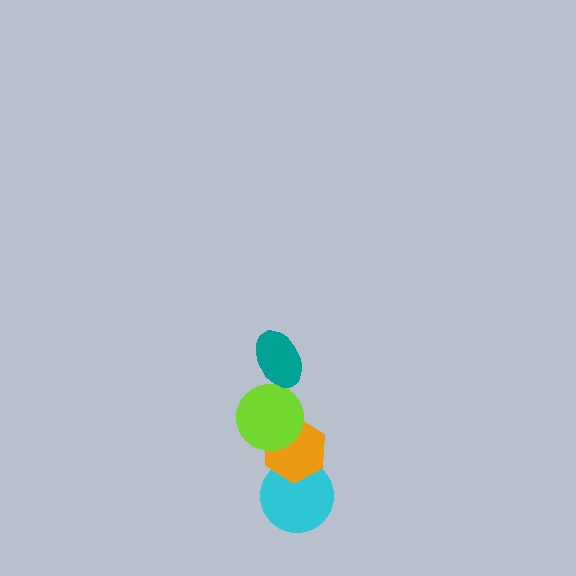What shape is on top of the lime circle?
The teal ellipse is on top of the lime circle.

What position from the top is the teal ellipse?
The teal ellipse is 1st from the top.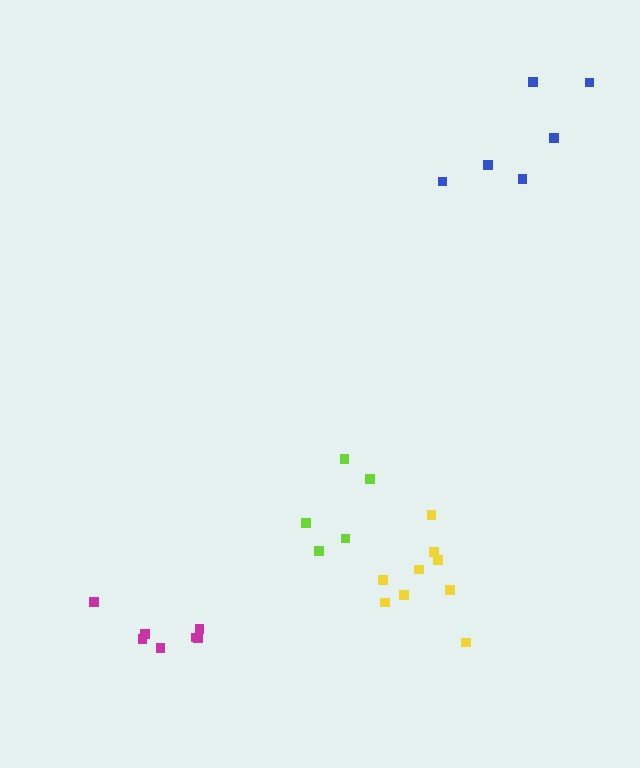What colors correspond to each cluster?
The clusters are colored: lime, yellow, blue, magenta.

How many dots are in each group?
Group 1: 5 dots, Group 2: 9 dots, Group 3: 6 dots, Group 4: 7 dots (27 total).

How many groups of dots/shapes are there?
There are 4 groups.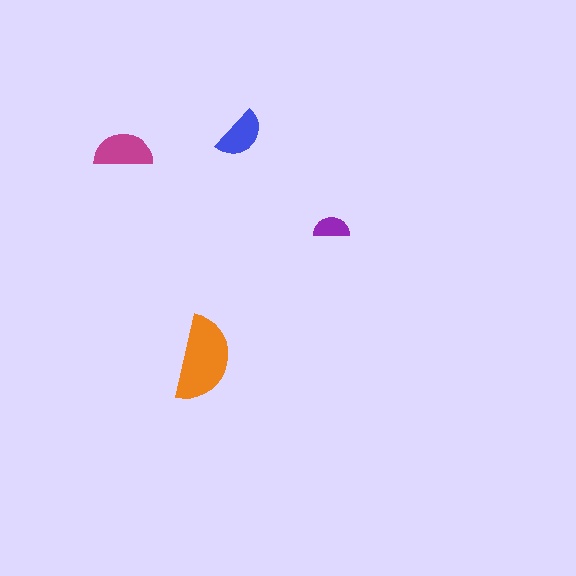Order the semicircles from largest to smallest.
the orange one, the magenta one, the blue one, the purple one.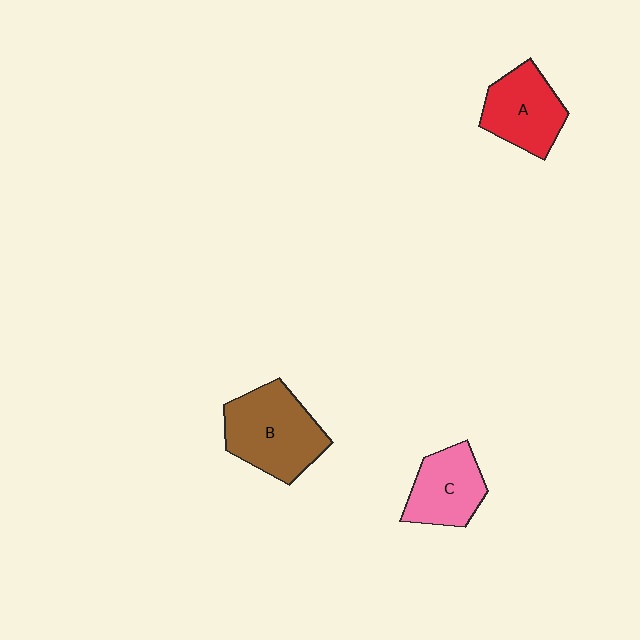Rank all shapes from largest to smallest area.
From largest to smallest: B (brown), A (red), C (pink).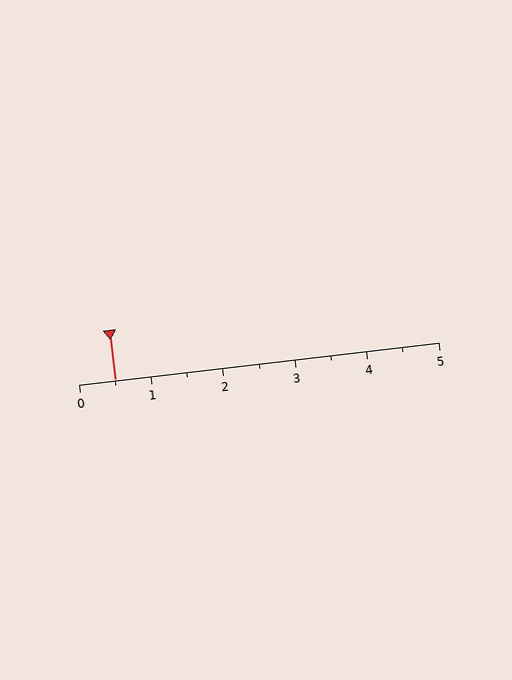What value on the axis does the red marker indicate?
The marker indicates approximately 0.5.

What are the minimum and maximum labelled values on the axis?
The axis runs from 0 to 5.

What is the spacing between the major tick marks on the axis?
The major ticks are spaced 1 apart.